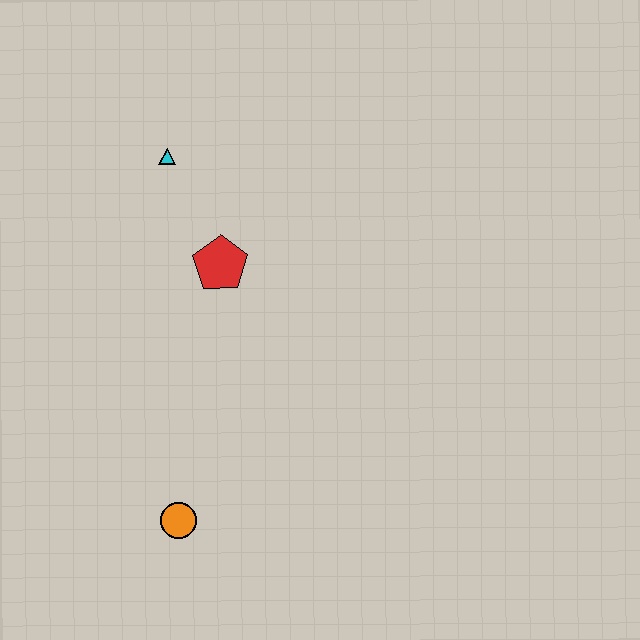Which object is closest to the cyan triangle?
The red pentagon is closest to the cyan triangle.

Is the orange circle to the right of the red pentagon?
No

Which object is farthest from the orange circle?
The cyan triangle is farthest from the orange circle.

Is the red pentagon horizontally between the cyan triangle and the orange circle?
No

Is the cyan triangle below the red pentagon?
No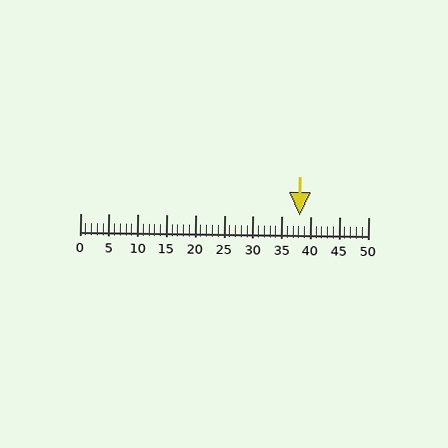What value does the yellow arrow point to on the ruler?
The yellow arrow points to approximately 38.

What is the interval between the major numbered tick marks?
The major tick marks are spaced 5 units apart.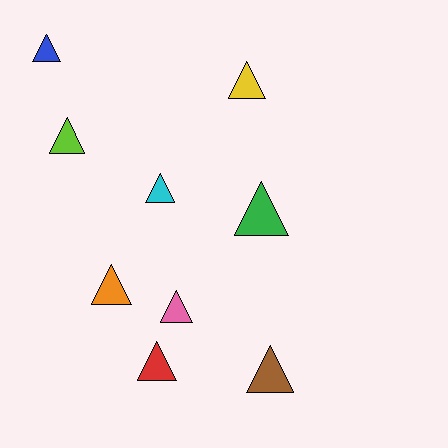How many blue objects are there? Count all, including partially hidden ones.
There is 1 blue object.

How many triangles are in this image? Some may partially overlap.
There are 9 triangles.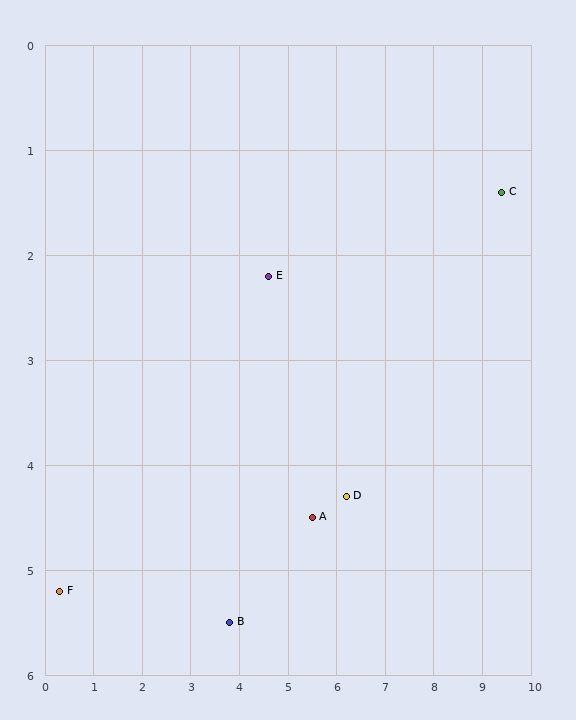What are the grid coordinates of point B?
Point B is at approximately (3.8, 5.5).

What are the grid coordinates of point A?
Point A is at approximately (5.5, 4.5).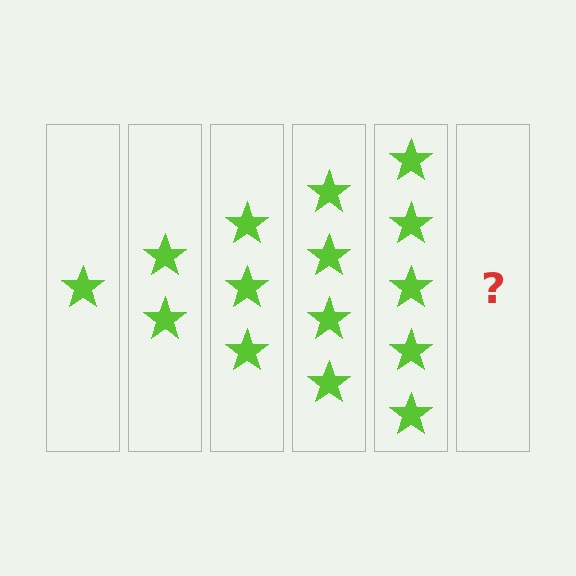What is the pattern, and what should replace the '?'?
The pattern is that each step adds one more star. The '?' should be 6 stars.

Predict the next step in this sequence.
The next step is 6 stars.